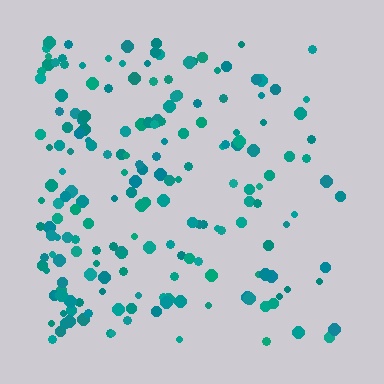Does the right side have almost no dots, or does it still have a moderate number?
Still a moderate number, just noticeably fewer than the left.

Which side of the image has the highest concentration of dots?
The left.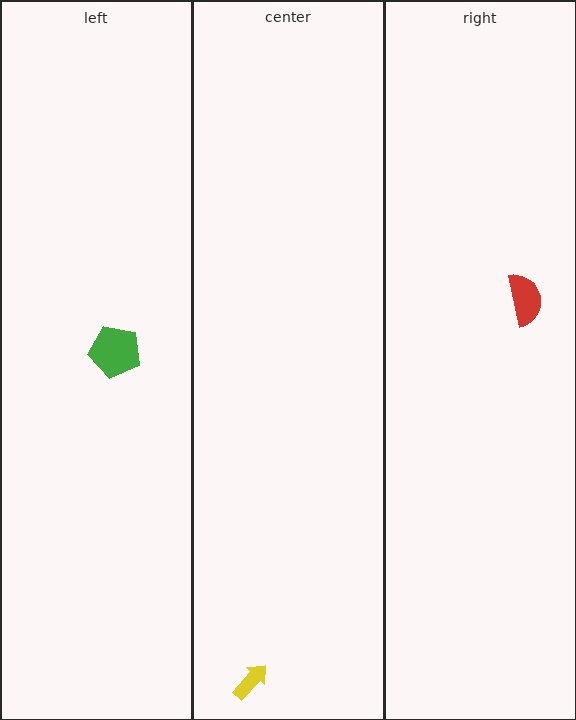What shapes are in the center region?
The yellow arrow.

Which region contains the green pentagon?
The left region.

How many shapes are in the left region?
1.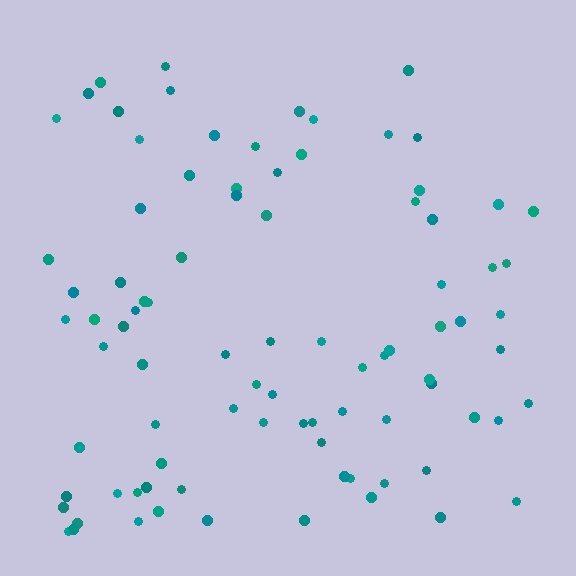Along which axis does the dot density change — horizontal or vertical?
Vertical.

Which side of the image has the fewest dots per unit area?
The top.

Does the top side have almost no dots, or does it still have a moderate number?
Still a moderate number, just noticeably fewer than the bottom.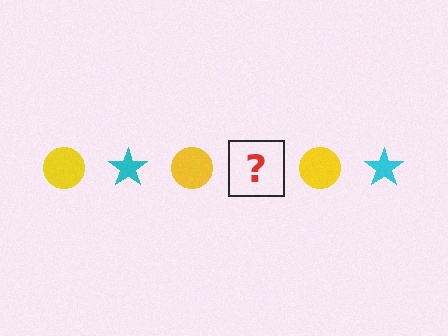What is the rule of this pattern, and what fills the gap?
The rule is that the pattern alternates between yellow circle and cyan star. The gap should be filled with a cyan star.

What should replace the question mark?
The question mark should be replaced with a cyan star.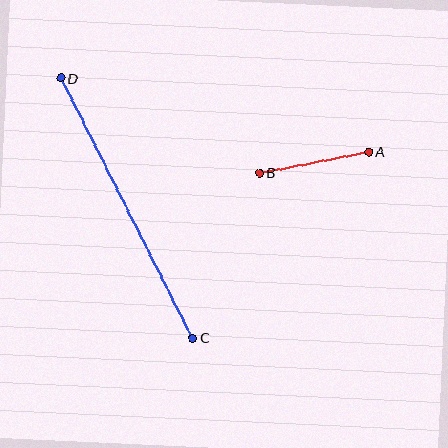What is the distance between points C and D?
The distance is approximately 292 pixels.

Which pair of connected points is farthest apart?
Points C and D are farthest apart.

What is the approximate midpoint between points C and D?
The midpoint is at approximately (127, 208) pixels.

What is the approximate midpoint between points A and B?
The midpoint is at approximately (314, 162) pixels.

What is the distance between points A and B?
The distance is approximately 111 pixels.